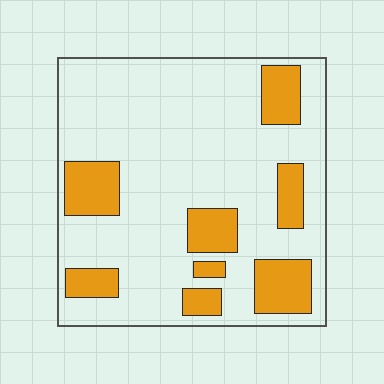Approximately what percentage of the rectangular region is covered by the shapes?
Approximately 20%.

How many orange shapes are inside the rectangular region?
8.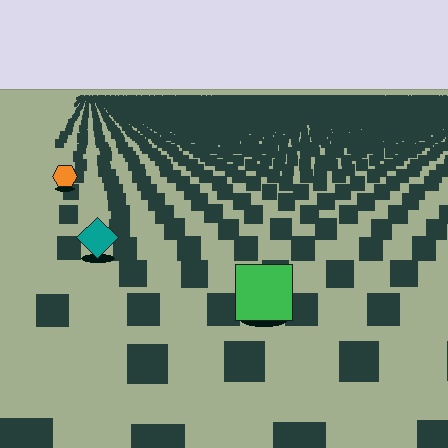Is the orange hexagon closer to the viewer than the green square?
No. The green square is closer — you can tell from the texture gradient: the ground texture is coarser near it.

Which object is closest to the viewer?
The green square is closest. The texture marks near it are larger and more spread out.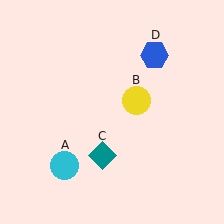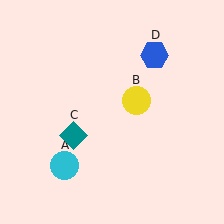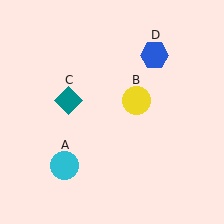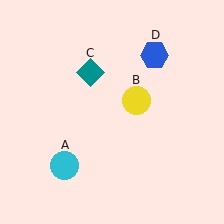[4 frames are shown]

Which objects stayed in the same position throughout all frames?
Cyan circle (object A) and yellow circle (object B) and blue hexagon (object D) remained stationary.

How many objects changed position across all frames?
1 object changed position: teal diamond (object C).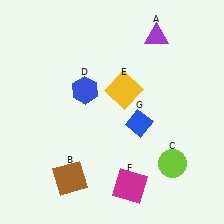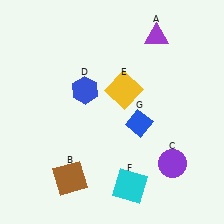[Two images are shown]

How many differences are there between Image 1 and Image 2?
There are 2 differences between the two images.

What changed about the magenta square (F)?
In Image 1, F is magenta. In Image 2, it changed to cyan.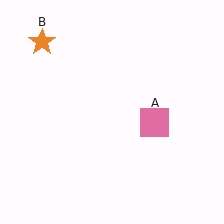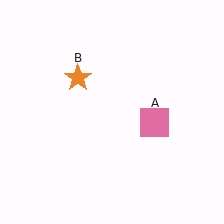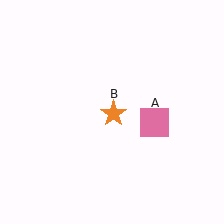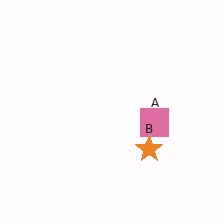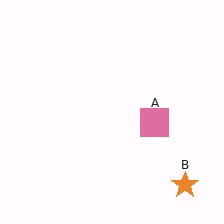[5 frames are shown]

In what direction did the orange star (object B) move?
The orange star (object B) moved down and to the right.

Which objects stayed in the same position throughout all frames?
Pink square (object A) remained stationary.